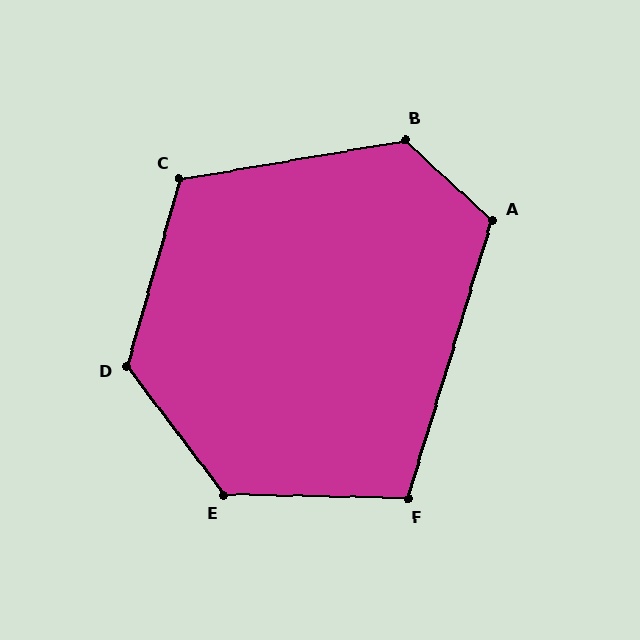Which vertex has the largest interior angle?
E, at approximately 129 degrees.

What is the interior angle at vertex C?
Approximately 116 degrees (obtuse).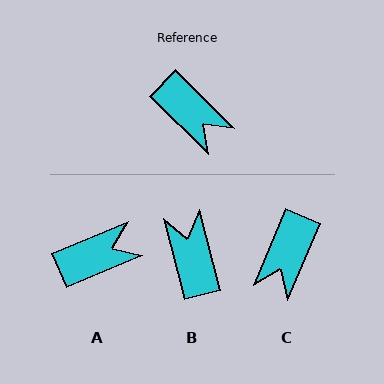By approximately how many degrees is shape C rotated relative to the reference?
Approximately 69 degrees clockwise.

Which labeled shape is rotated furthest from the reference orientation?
B, about 149 degrees away.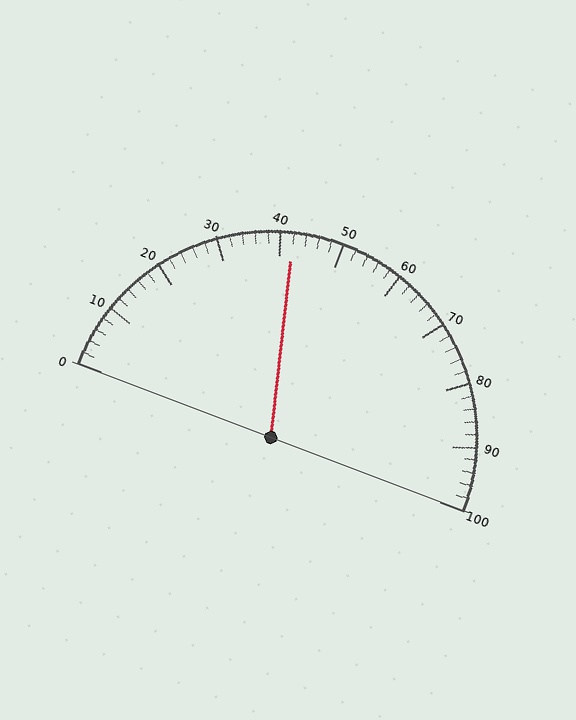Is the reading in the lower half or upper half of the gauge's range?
The reading is in the lower half of the range (0 to 100).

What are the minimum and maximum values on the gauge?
The gauge ranges from 0 to 100.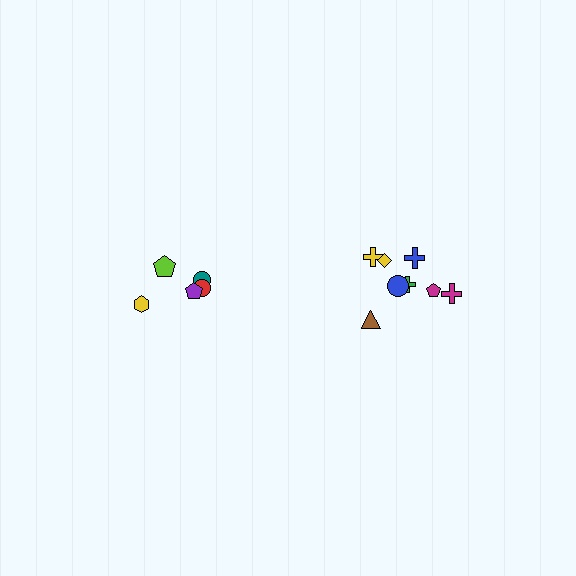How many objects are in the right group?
There are 8 objects.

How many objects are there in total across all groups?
There are 13 objects.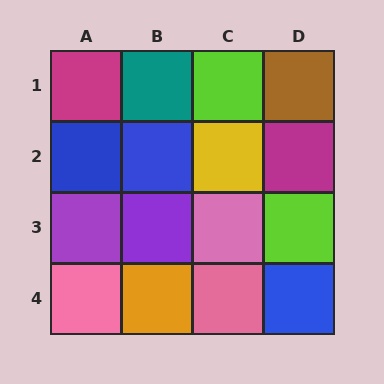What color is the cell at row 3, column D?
Lime.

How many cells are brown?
1 cell is brown.